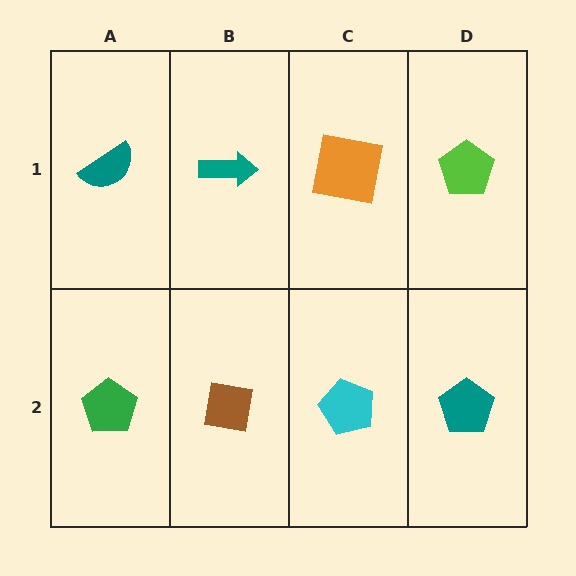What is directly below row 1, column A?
A green pentagon.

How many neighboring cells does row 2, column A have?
2.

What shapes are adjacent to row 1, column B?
A brown square (row 2, column B), a teal semicircle (row 1, column A), an orange square (row 1, column C).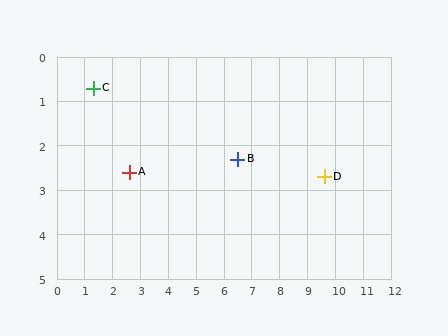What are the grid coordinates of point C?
Point C is at approximately (1.3, 0.7).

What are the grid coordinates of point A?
Point A is at approximately (2.6, 2.6).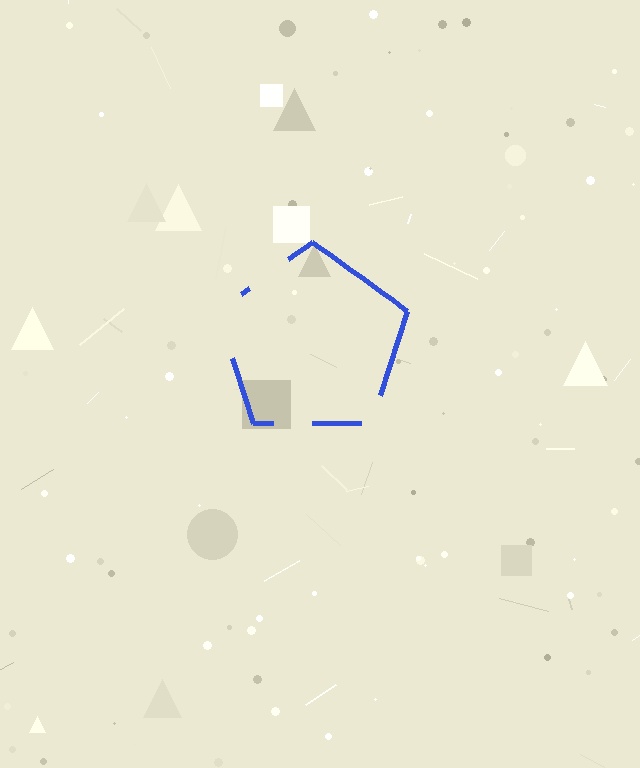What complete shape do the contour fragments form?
The contour fragments form a pentagon.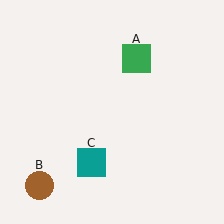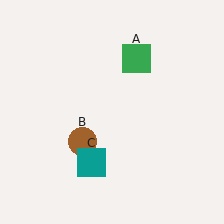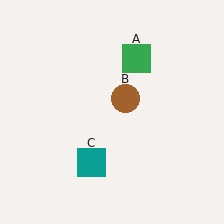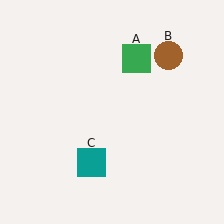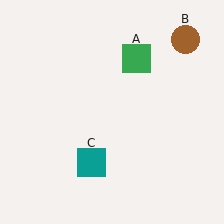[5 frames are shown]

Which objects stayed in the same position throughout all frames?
Green square (object A) and teal square (object C) remained stationary.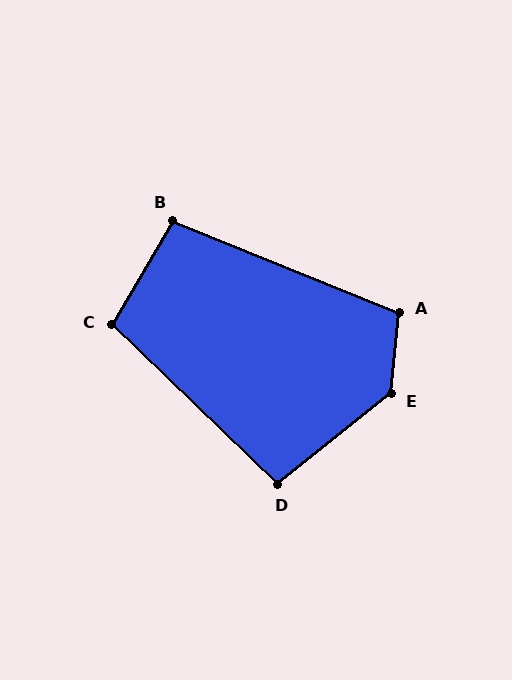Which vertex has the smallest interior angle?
D, at approximately 98 degrees.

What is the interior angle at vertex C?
Approximately 103 degrees (obtuse).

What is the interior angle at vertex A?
Approximately 107 degrees (obtuse).